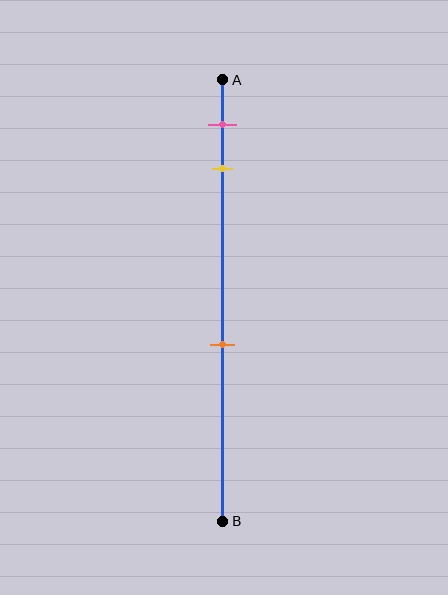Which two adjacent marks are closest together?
The pink and yellow marks are the closest adjacent pair.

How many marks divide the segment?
There are 3 marks dividing the segment.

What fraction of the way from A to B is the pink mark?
The pink mark is approximately 10% (0.1) of the way from A to B.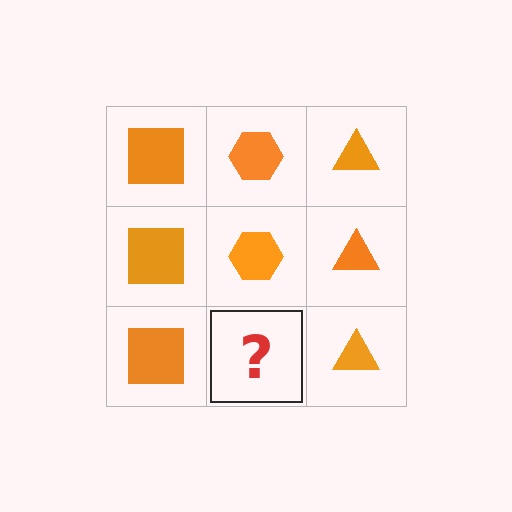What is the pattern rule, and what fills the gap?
The rule is that each column has a consistent shape. The gap should be filled with an orange hexagon.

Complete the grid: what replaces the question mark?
The question mark should be replaced with an orange hexagon.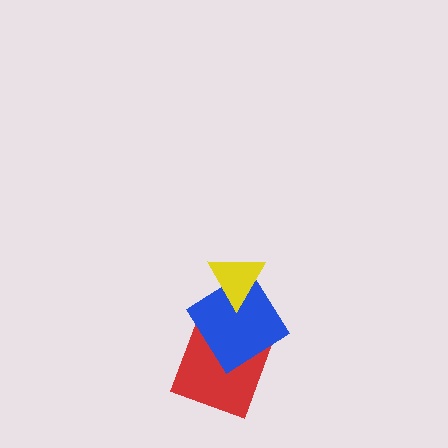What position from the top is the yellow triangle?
The yellow triangle is 1st from the top.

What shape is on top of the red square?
The blue diamond is on top of the red square.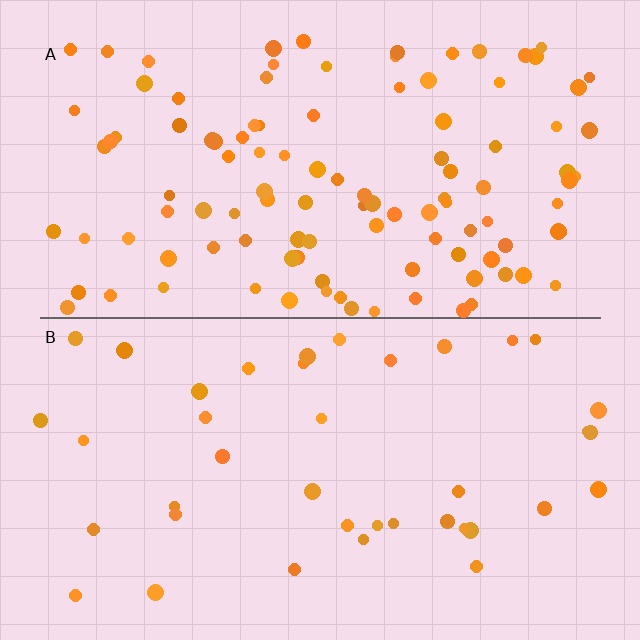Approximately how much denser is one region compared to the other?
Approximately 2.8× — region A over region B.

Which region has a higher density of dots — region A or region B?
A (the top).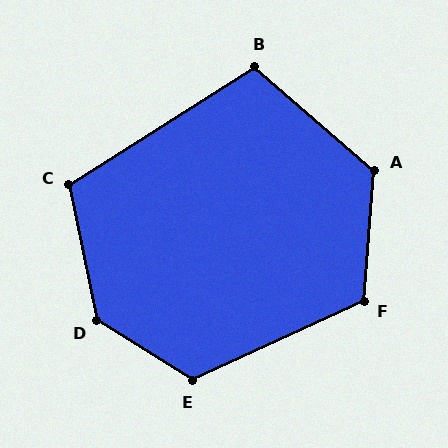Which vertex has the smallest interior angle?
B, at approximately 107 degrees.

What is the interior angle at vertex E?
Approximately 123 degrees (obtuse).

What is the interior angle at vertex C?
Approximately 111 degrees (obtuse).